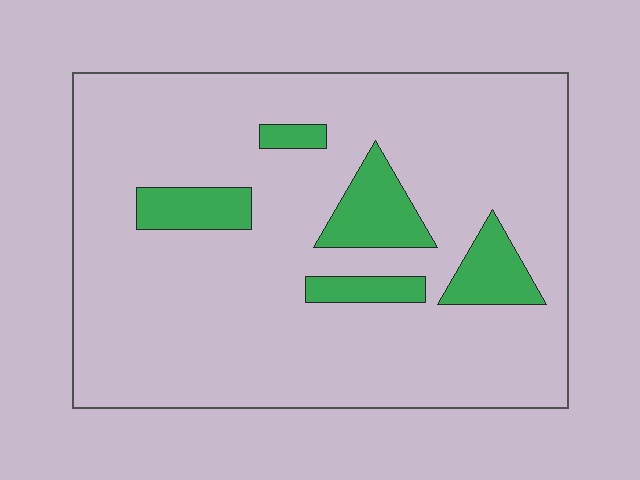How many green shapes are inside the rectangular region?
5.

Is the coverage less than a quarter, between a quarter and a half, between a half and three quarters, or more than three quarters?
Less than a quarter.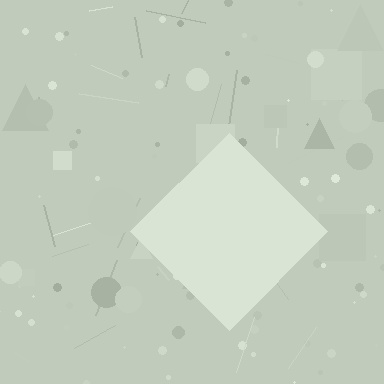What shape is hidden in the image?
A diamond is hidden in the image.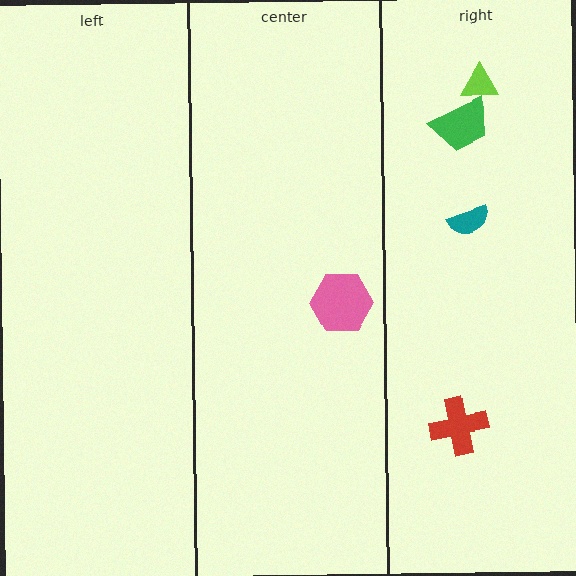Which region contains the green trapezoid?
The right region.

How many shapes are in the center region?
1.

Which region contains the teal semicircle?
The right region.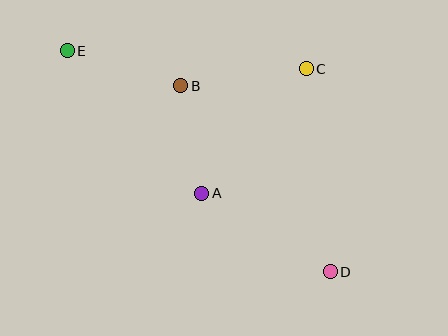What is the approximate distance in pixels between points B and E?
The distance between B and E is approximately 119 pixels.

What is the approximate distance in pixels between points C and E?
The distance between C and E is approximately 240 pixels.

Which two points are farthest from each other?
Points D and E are farthest from each other.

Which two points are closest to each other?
Points A and B are closest to each other.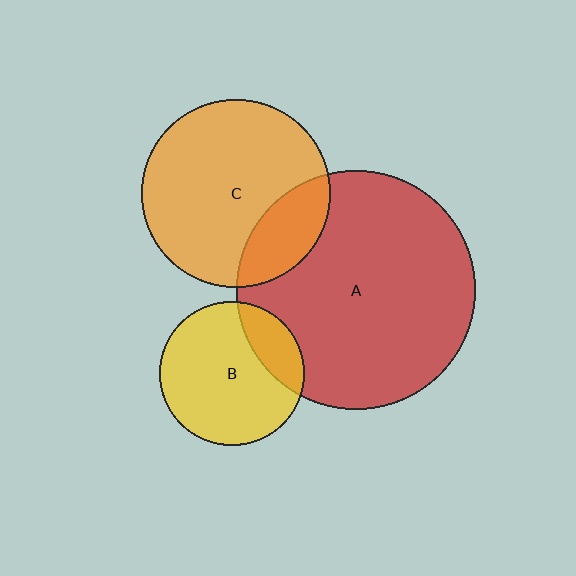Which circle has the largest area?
Circle A (red).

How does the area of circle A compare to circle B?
Approximately 2.7 times.